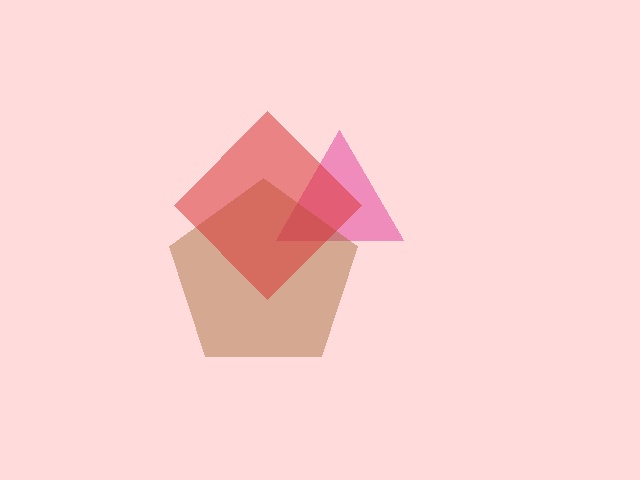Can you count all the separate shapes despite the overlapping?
Yes, there are 3 separate shapes.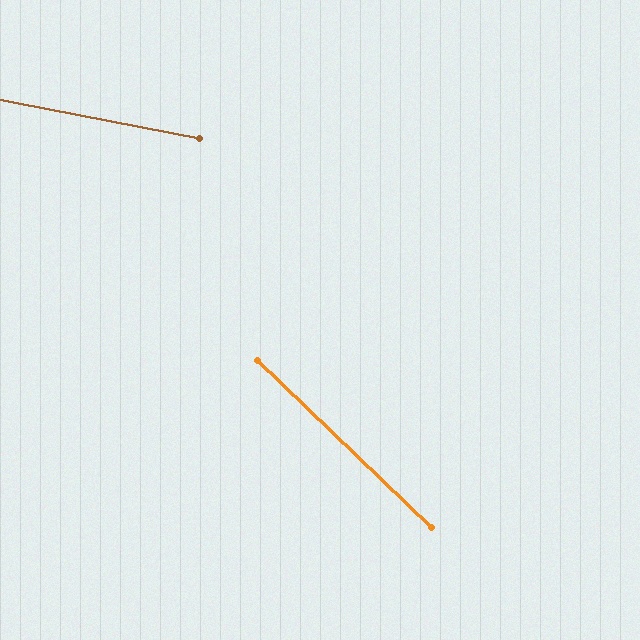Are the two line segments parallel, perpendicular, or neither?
Neither parallel nor perpendicular — they differ by about 33°.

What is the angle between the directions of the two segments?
Approximately 33 degrees.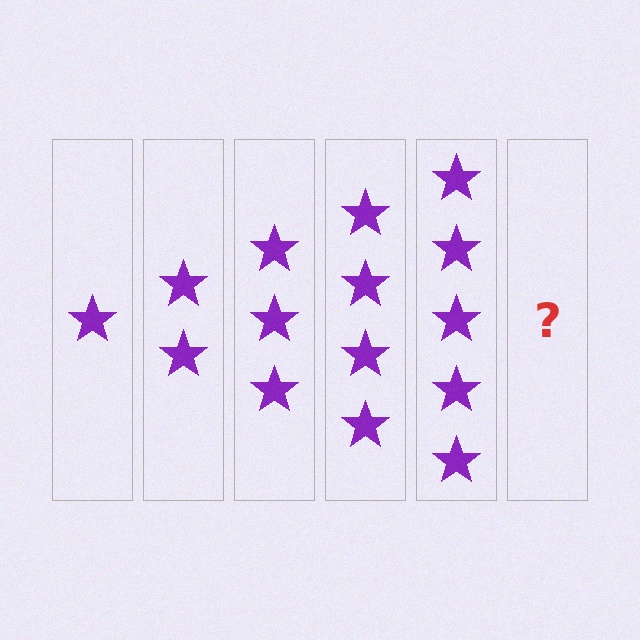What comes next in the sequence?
The next element should be 6 stars.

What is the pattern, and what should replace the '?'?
The pattern is that each step adds one more star. The '?' should be 6 stars.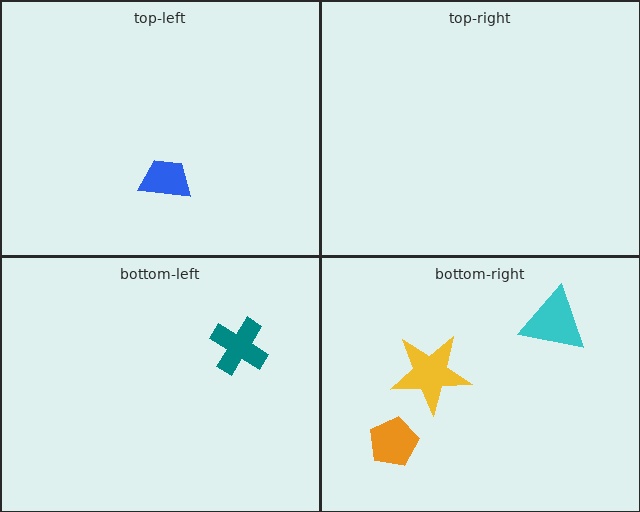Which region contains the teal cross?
The bottom-left region.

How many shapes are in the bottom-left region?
1.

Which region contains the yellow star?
The bottom-right region.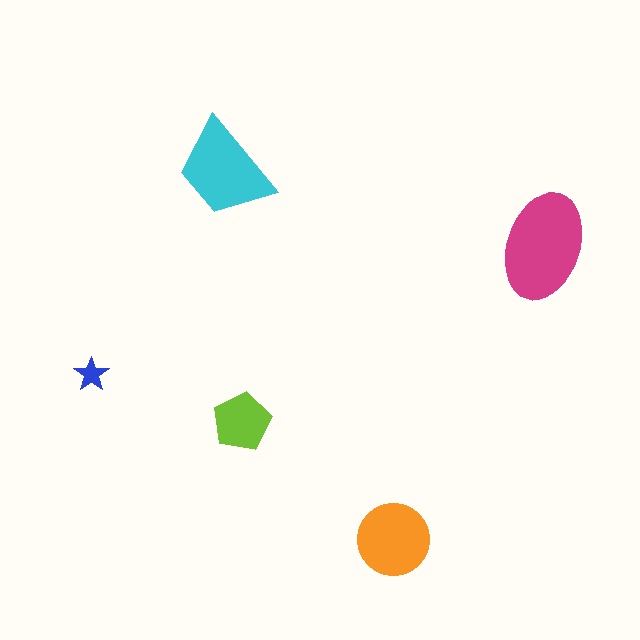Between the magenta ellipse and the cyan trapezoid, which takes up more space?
The magenta ellipse.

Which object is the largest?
The magenta ellipse.